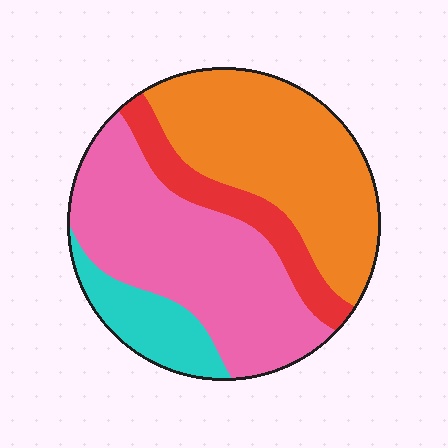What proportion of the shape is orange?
Orange covers 37% of the shape.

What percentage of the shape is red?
Red takes up less than a quarter of the shape.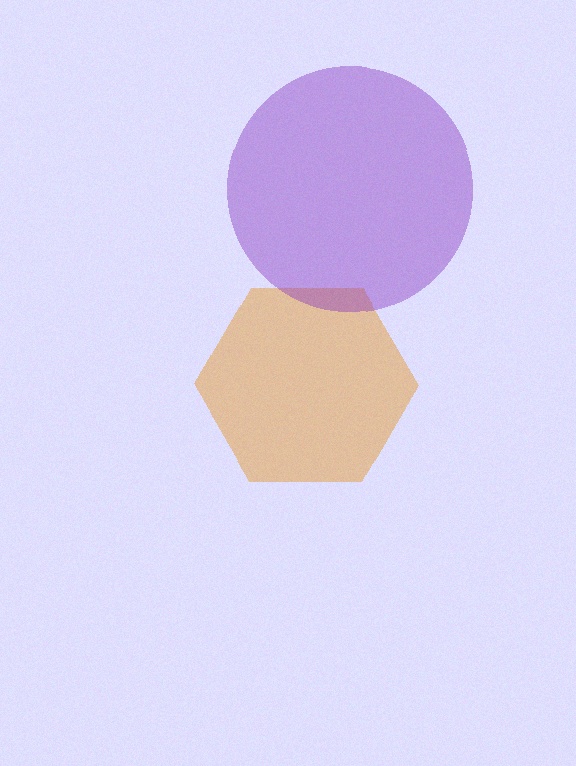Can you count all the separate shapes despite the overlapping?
Yes, there are 2 separate shapes.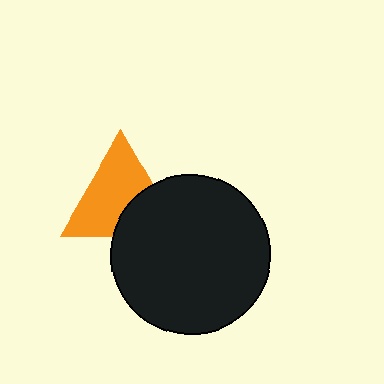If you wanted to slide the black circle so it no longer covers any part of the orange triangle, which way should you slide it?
Slide it toward the lower-right — that is the most direct way to separate the two shapes.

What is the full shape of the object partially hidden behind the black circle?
The partially hidden object is an orange triangle.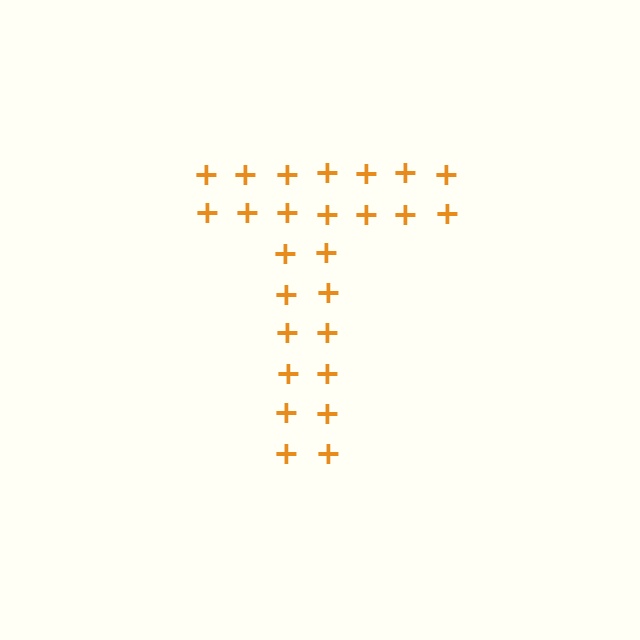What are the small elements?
The small elements are plus signs.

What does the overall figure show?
The overall figure shows the letter T.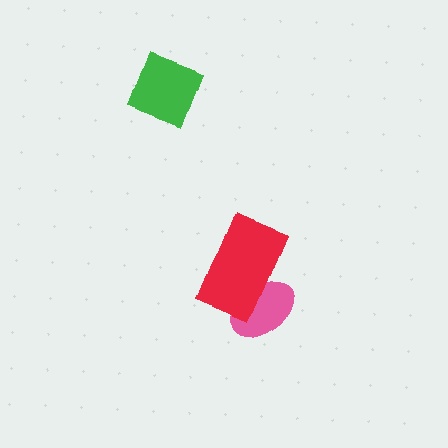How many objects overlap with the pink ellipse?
1 object overlaps with the pink ellipse.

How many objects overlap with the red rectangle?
1 object overlaps with the red rectangle.